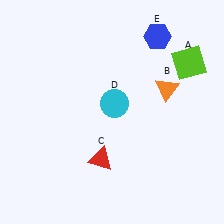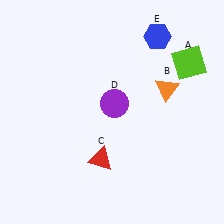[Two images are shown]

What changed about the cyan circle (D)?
In Image 1, D is cyan. In Image 2, it changed to purple.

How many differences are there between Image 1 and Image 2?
There is 1 difference between the two images.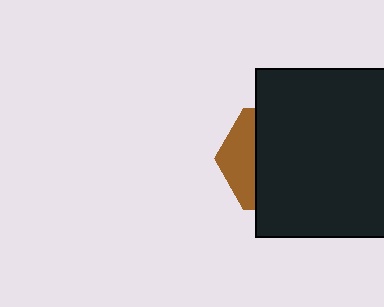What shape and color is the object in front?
The object in front is a black square.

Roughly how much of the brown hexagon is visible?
A small part of it is visible (roughly 30%).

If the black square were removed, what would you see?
You would see the complete brown hexagon.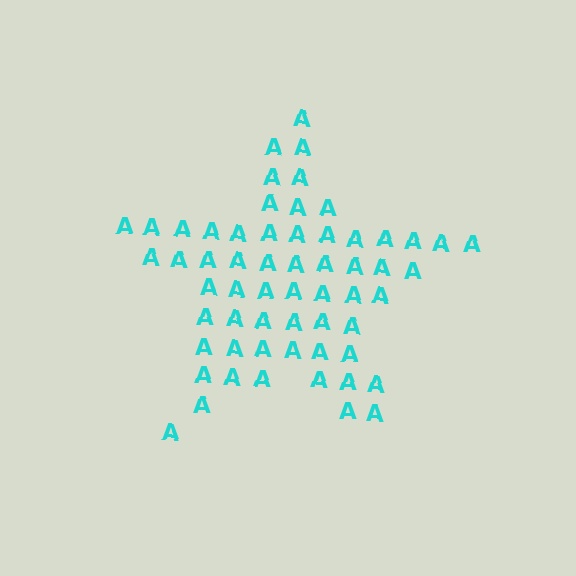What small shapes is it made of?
It is made of small letter A's.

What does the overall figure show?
The overall figure shows a star.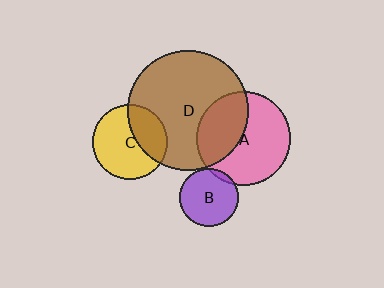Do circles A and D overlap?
Yes.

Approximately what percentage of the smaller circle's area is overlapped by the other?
Approximately 40%.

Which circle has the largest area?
Circle D (brown).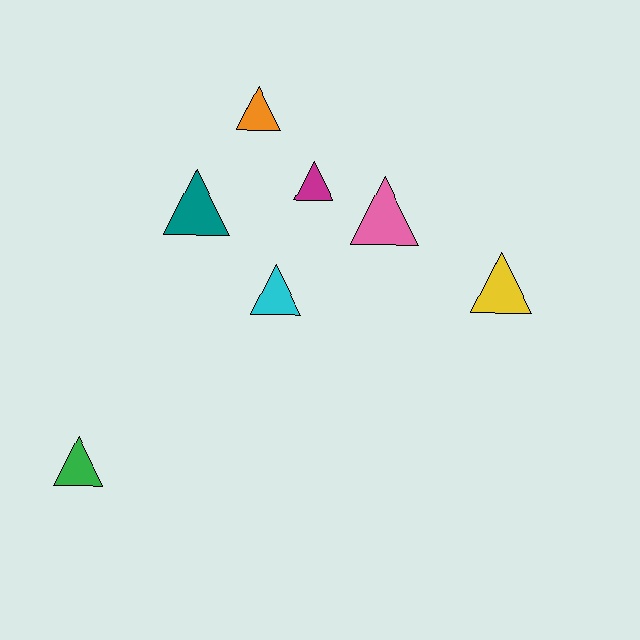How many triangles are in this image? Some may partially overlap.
There are 7 triangles.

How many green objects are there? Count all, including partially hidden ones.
There is 1 green object.